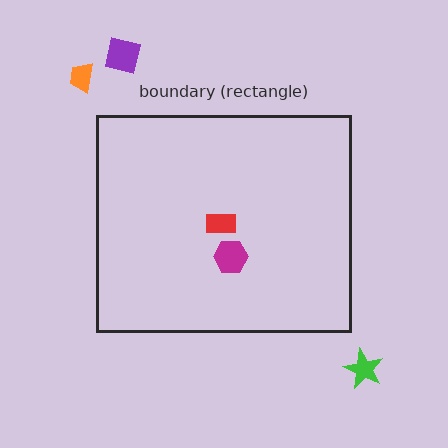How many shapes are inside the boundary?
2 inside, 3 outside.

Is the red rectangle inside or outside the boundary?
Inside.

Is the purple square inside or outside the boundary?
Outside.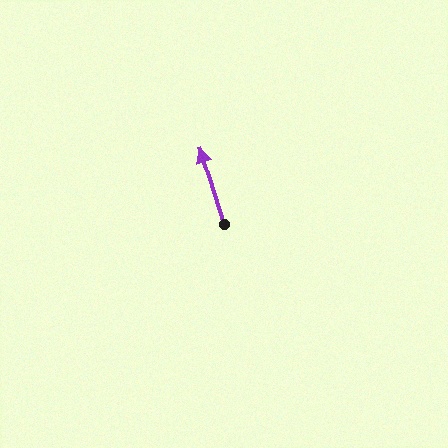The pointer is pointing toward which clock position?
Roughly 11 o'clock.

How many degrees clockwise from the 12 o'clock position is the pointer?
Approximately 343 degrees.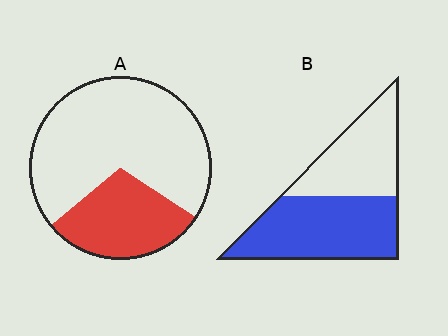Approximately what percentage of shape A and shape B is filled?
A is approximately 30% and B is approximately 55%.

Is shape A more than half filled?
No.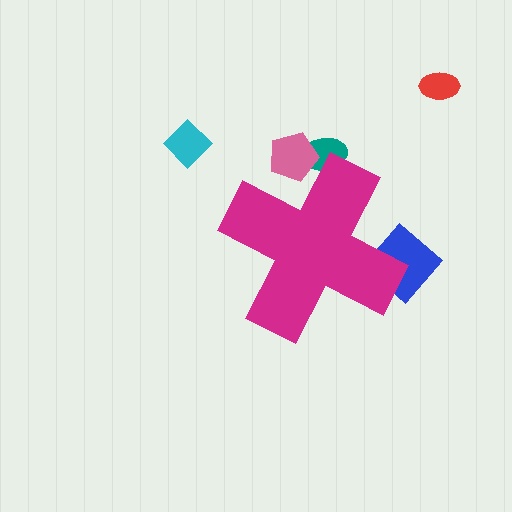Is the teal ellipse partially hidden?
Yes, the teal ellipse is partially hidden behind the magenta cross.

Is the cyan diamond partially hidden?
No, the cyan diamond is fully visible.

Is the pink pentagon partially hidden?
Yes, the pink pentagon is partially hidden behind the magenta cross.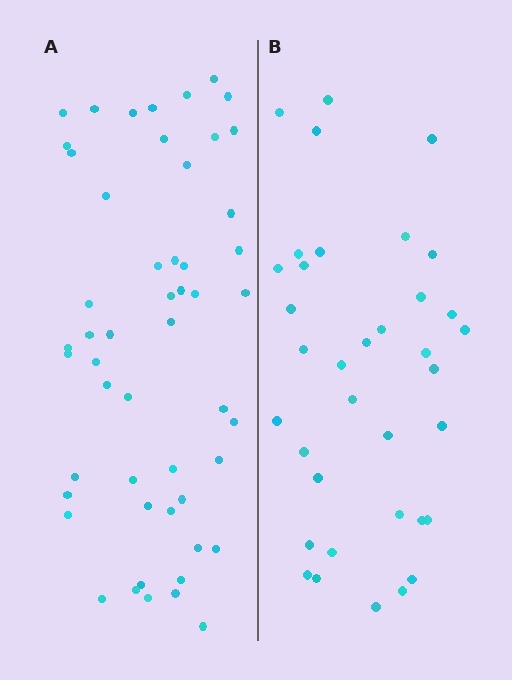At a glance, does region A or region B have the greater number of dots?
Region A (the left region) has more dots.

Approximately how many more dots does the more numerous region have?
Region A has approximately 15 more dots than region B.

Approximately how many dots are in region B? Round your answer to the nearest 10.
About 40 dots. (The exact count is 36, which rounds to 40.)